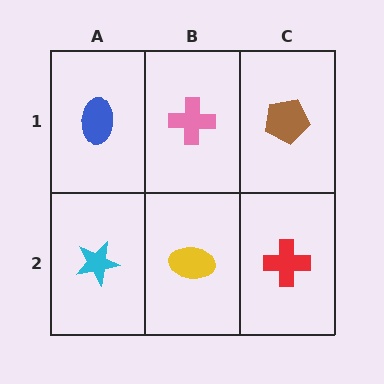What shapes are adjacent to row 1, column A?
A cyan star (row 2, column A), a pink cross (row 1, column B).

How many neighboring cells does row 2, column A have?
2.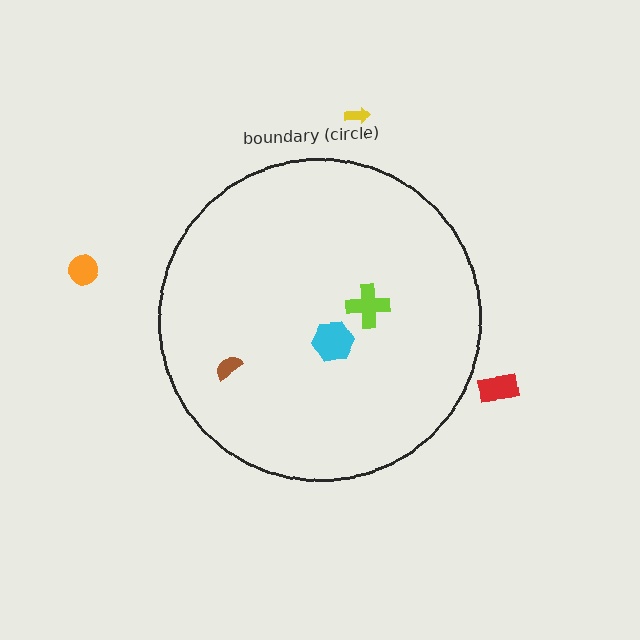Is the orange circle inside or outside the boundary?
Outside.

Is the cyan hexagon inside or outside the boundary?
Inside.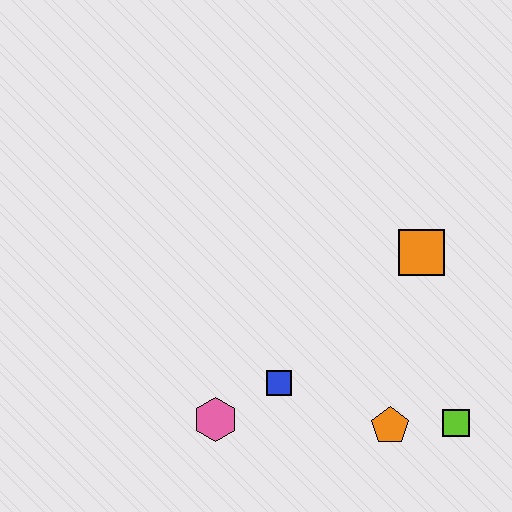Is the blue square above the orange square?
No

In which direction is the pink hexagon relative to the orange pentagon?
The pink hexagon is to the left of the orange pentagon.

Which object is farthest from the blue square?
The orange square is farthest from the blue square.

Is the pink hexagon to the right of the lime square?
No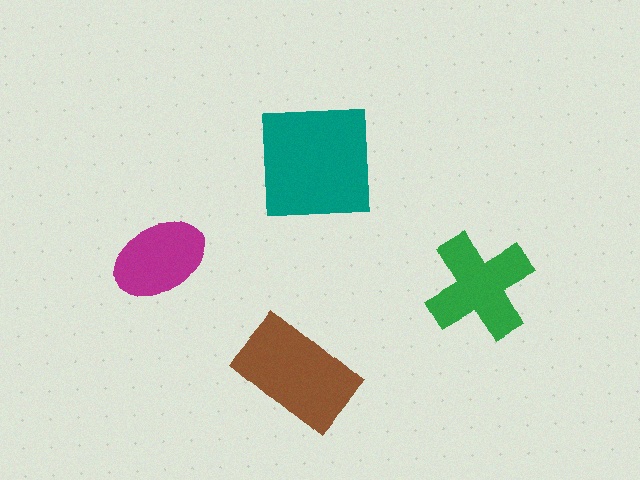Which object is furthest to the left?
The magenta ellipse is leftmost.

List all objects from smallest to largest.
The magenta ellipse, the green cross, the brown rectangle, the teal square.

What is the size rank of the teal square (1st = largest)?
1st.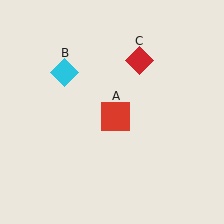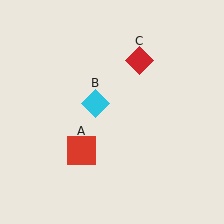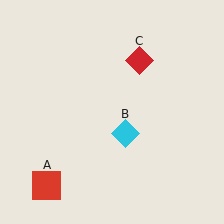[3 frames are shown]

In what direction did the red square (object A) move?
The red square (object A) moved down and to the left.